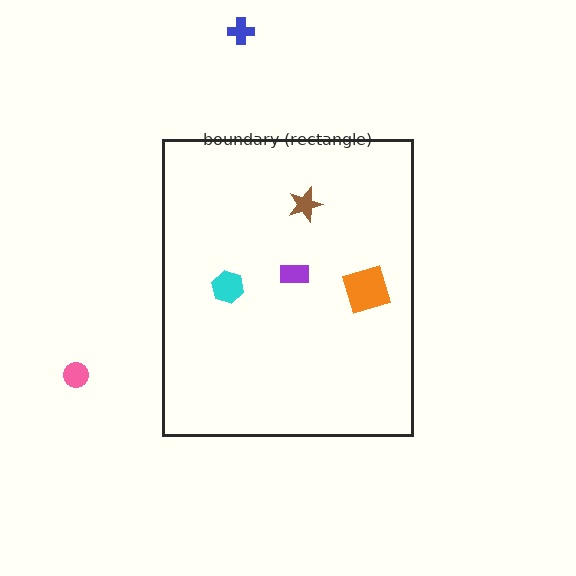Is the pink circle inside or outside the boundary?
Outside.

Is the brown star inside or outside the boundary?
Inside.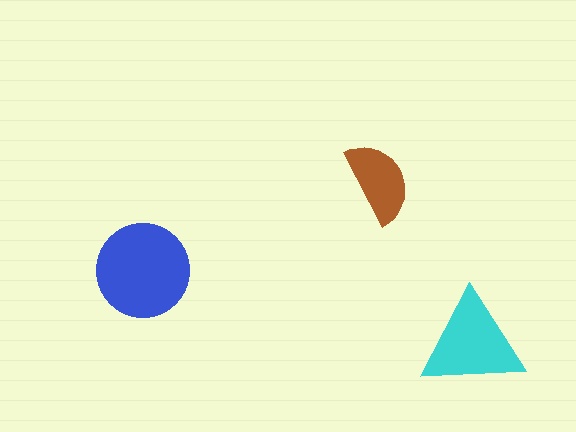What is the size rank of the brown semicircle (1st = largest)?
3rd.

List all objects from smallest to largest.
The brown semicircle, the cyan triangle, the blue circle.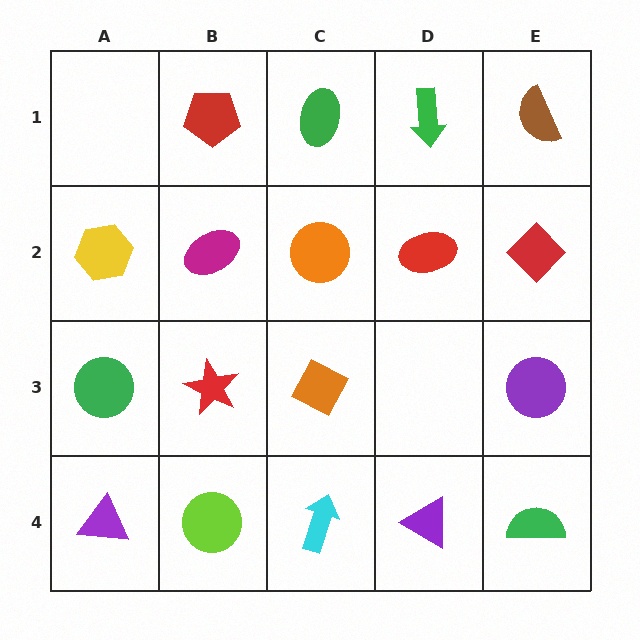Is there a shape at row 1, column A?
No, that cell is empty.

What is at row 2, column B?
A magenta ellipse.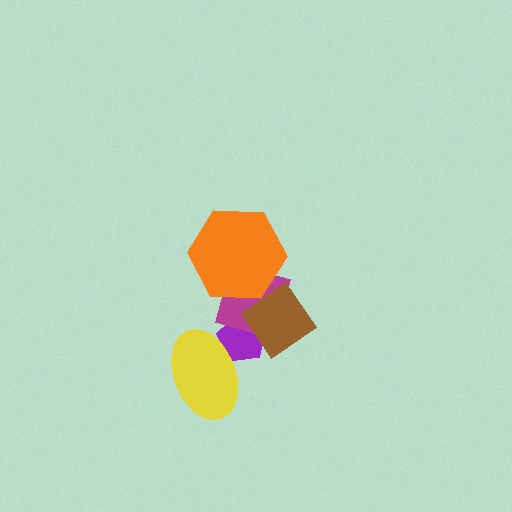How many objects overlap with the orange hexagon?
2 objects overlap with the orange hexagon.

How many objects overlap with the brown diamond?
3 objects overlap with the brown diamond.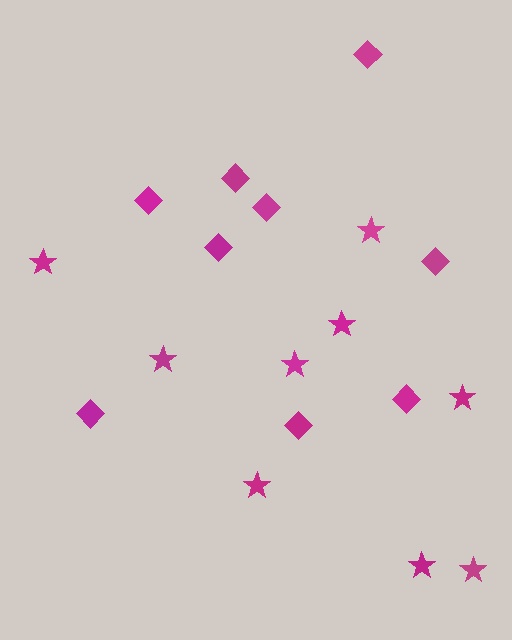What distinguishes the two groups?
There are 2 groups: one group of stars (9) and one group of diamonds (9).